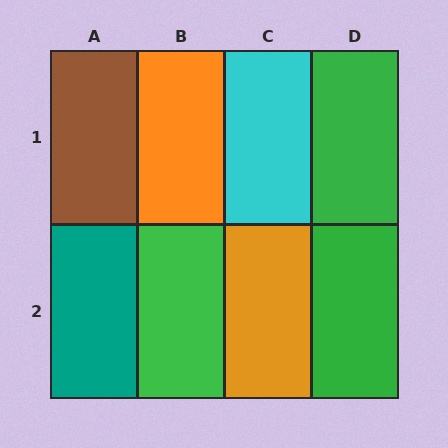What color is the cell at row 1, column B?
Orange.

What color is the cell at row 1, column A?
Brown.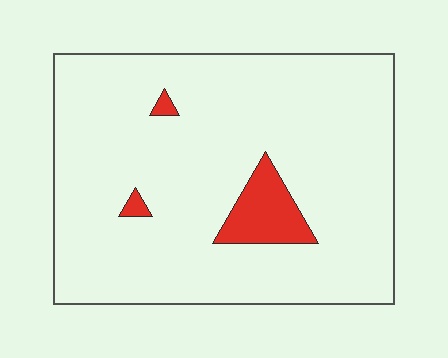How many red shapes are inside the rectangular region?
3.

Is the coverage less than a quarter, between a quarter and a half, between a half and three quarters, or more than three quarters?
Less than a quarter.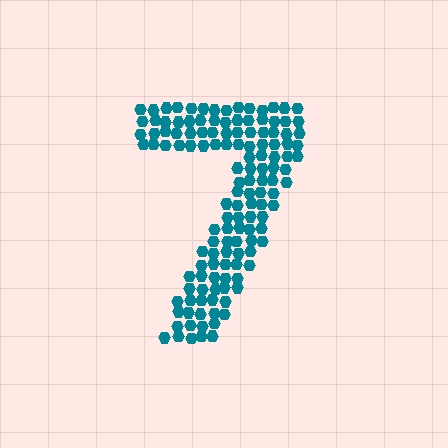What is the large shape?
The large shape is the digit 7.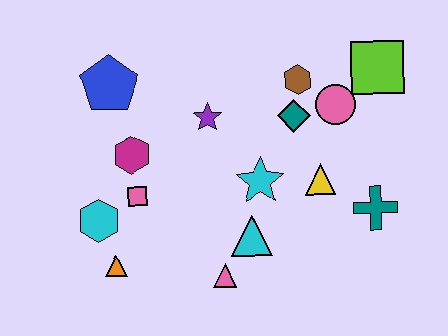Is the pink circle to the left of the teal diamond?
No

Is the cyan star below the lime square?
Yes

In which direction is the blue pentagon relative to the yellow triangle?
The blue pentagon is to the left of the yellow triangle.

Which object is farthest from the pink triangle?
The lime square is farthest from the pink triangle.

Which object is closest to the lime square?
The pink circle is closest to the lime square.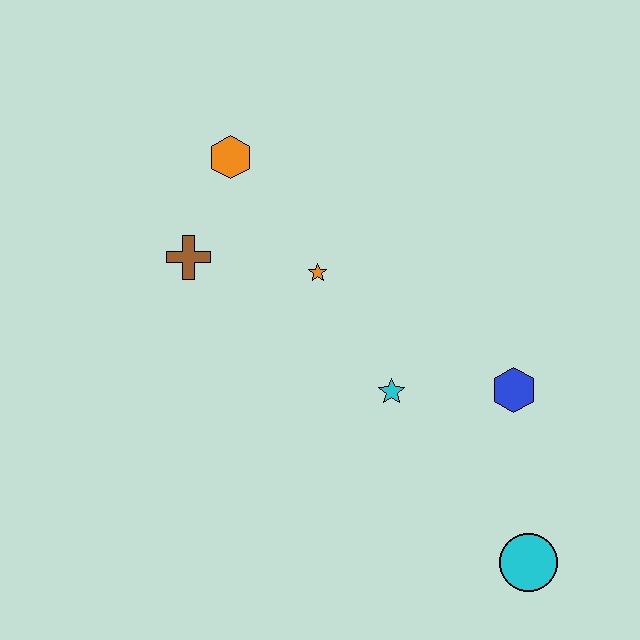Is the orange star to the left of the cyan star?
Yes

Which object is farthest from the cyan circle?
The orange hexagon is farthest from the cyan circle.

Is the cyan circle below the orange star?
Yes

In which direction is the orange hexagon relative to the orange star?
The orange hexagon is above the orange star.